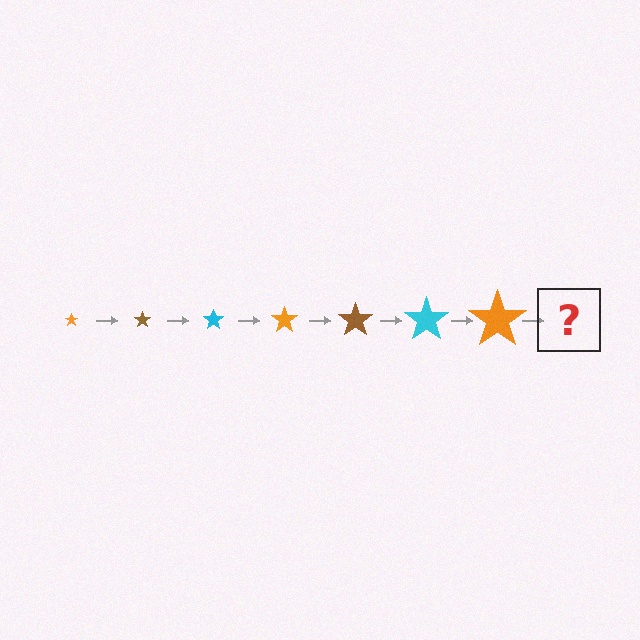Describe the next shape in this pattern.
It should be a brown star, larger than the previous one.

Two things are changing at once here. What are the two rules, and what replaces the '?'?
The two rules are that the star grows larger each step and the color cycles through orange, brown, and cyan. The '?' should be a brown star, larger than the previous one.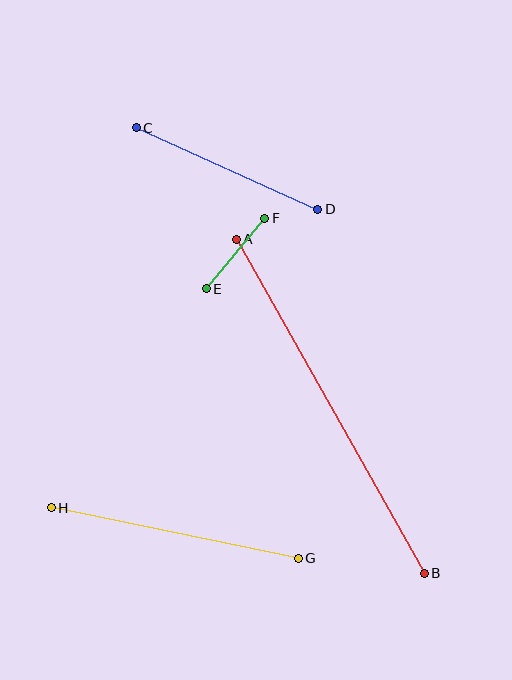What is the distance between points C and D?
The distance is approximately 199 pixels.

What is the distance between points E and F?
The distance is approximately 91 pixels.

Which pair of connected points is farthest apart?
Points A and B are farthest apart.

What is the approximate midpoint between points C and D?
The midpoint is at approximately (227, 169) pixels.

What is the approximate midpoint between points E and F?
The midpoint is at approximately (235, 254) pixels.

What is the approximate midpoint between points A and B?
The midpoint is at approximately (330, 406) pixels.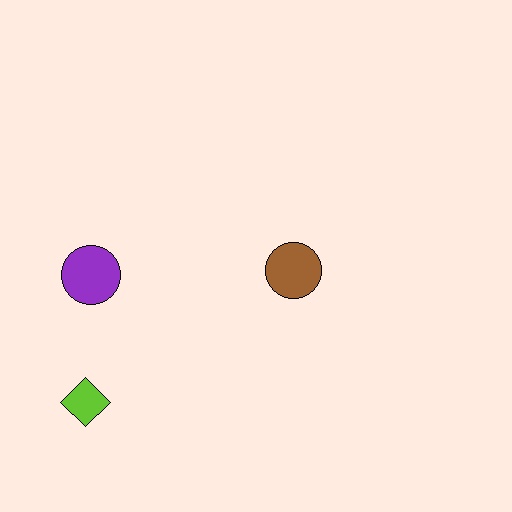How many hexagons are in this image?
There are no hexagons.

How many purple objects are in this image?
There is 1 purple object.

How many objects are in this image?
There are 3 objects.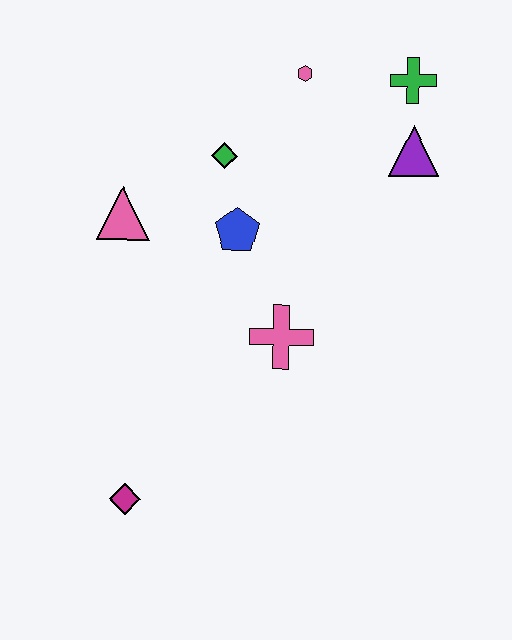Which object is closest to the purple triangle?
The green cross is closest to the purple triangle.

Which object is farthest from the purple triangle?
The magenta diamond is farthest from the purple triangle.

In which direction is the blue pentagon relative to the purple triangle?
The blue pentagon is to the left of the purple triangle.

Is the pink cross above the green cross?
No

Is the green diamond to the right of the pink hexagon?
No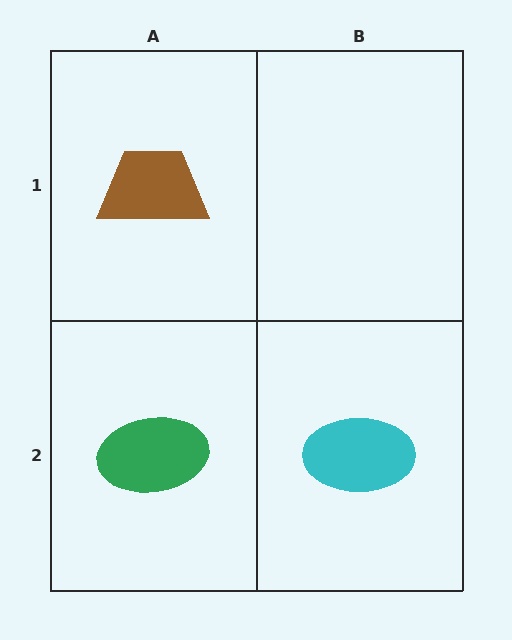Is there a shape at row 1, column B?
No, that cell is empty.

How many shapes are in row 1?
1 shape.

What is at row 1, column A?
A brown trapezoid.